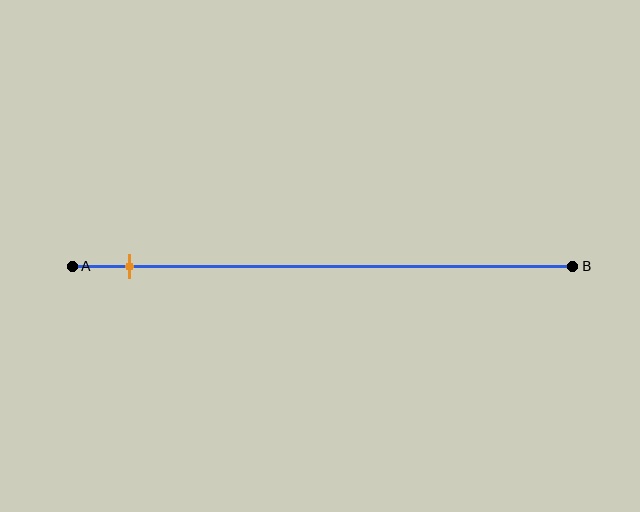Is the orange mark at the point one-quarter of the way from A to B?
No, the mark is at about 10% from A, not at the 25% one-quarter point.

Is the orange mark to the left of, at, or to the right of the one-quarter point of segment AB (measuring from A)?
The orange mark is to the left of the one-quarter point of segment AB.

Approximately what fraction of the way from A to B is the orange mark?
The orange mark is approximately 10% of the way from A to B.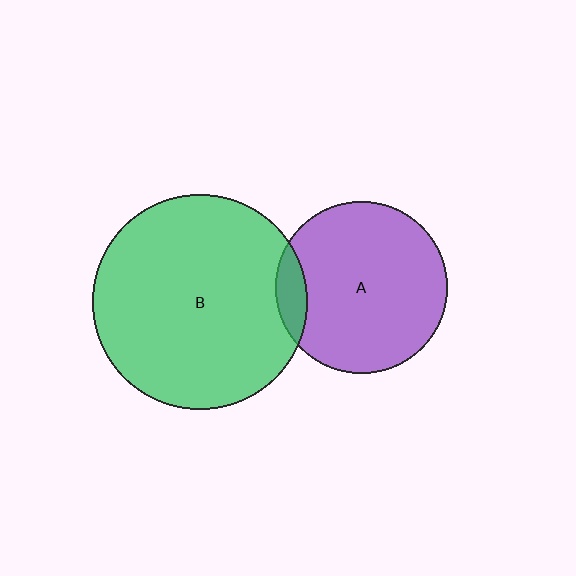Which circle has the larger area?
Circle B (green).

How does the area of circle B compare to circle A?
Approximately 1.6 times.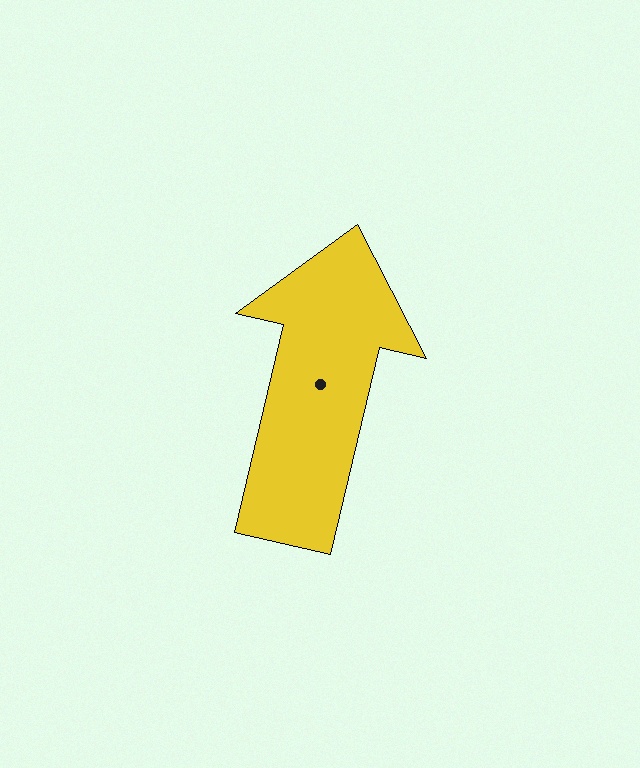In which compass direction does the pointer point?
North.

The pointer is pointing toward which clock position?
Roughly 12 o'clock.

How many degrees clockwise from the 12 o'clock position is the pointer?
Approximately 13 degrees.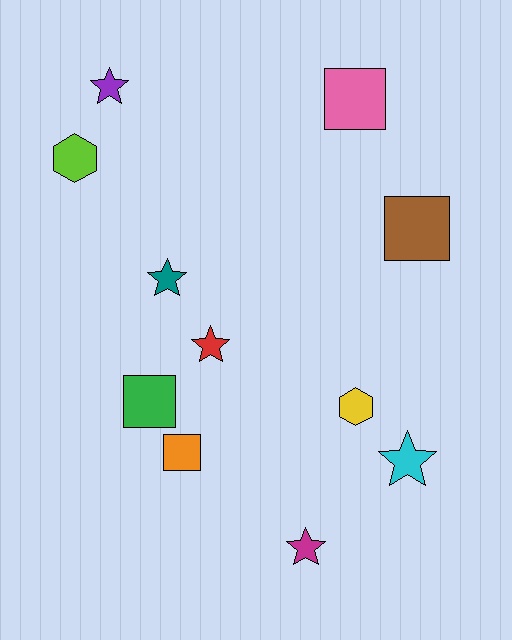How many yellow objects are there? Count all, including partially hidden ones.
There is 1 yellow object.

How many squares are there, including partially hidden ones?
There are 4 squares.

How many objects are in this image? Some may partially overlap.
There are 11 objects.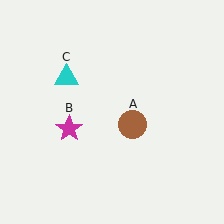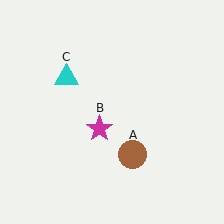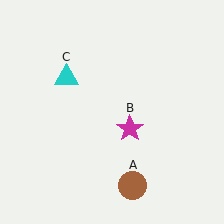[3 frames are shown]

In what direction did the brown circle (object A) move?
The brown circle (object A) moved down.